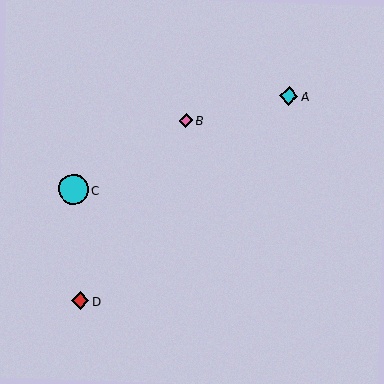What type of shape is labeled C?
Shape C is a cyan circle.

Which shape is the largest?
The cyan circle (labeled C) is the largest.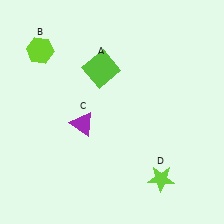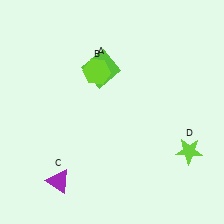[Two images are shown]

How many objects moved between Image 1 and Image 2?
3 objects moved between the two images.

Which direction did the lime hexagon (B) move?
The lime hexagon (B) moved right.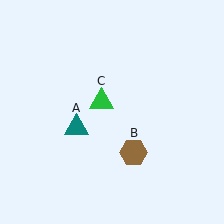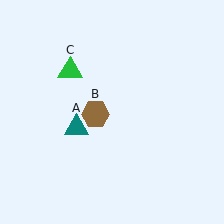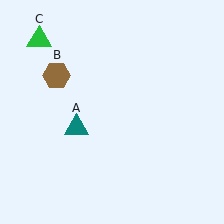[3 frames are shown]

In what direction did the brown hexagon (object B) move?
The brown hexagon (object B) moved up and to the left.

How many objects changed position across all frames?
2 objects changed position: brown hexagon (object B), green triangle (object C).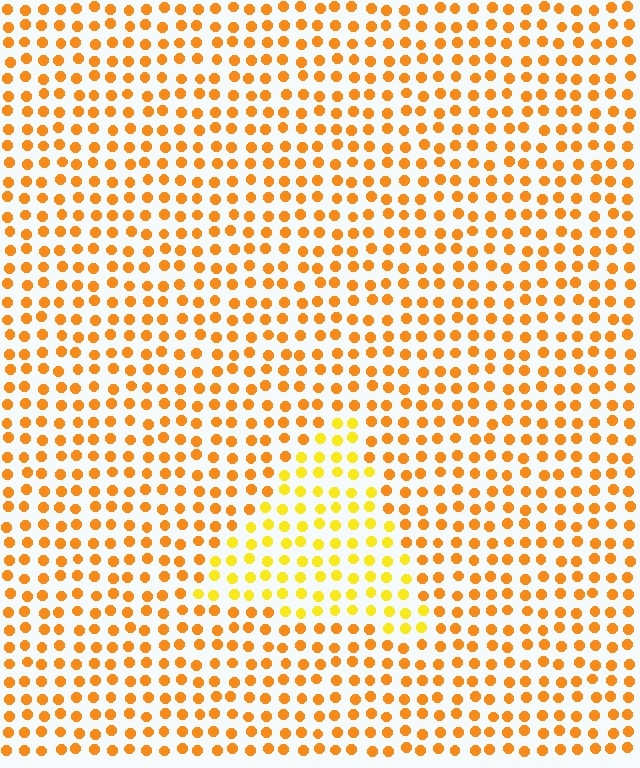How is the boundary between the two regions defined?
The boundary is defined purely by a slight shift in hue (about 25 degrees). Spacing, size, and orientation are identical on both sides.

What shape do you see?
I see a triangle.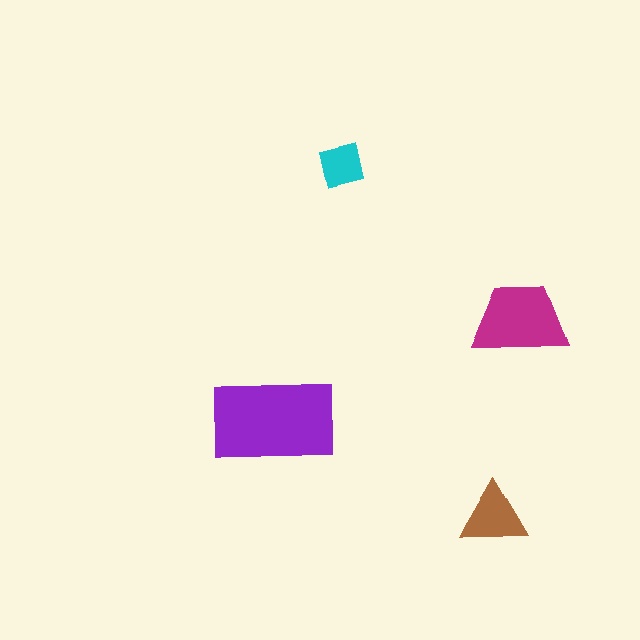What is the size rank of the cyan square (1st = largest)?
4th.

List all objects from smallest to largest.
The cyan square, the brown triangle, the magenta trapezoid, the purple rectangle.